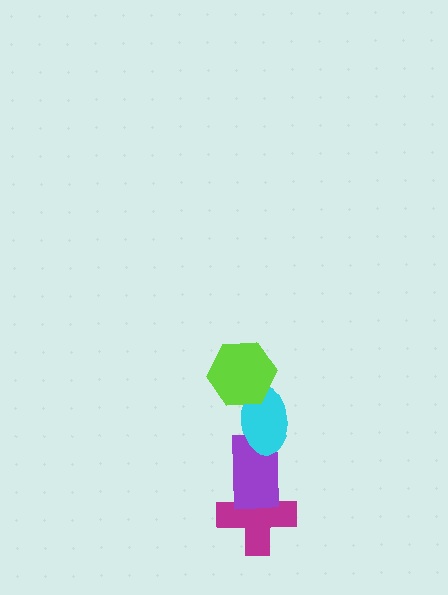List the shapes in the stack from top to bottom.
From top to bottom: the lime hexagon, the cyan ellipse, the purple rectangle, the magenta cross.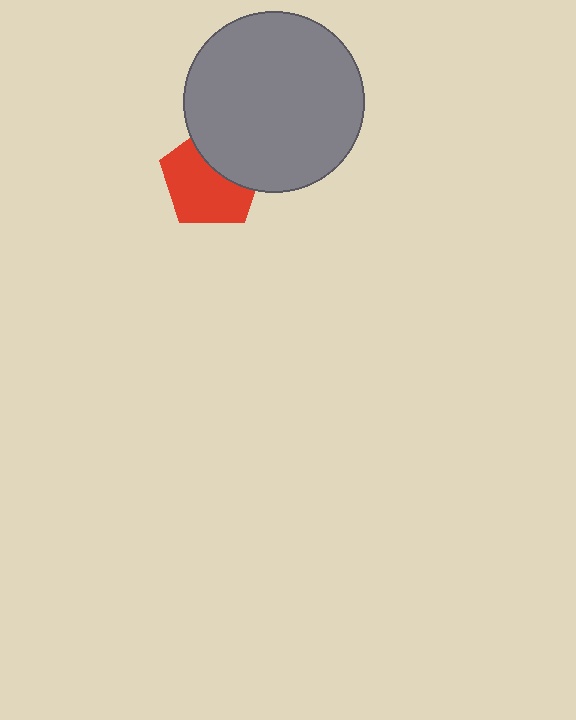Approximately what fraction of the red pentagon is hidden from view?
Roughly 37% of the red pentagon is hidden behind the gray circle.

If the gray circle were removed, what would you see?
You would see the complete red pentagon.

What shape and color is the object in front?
The object in front is a gray circle.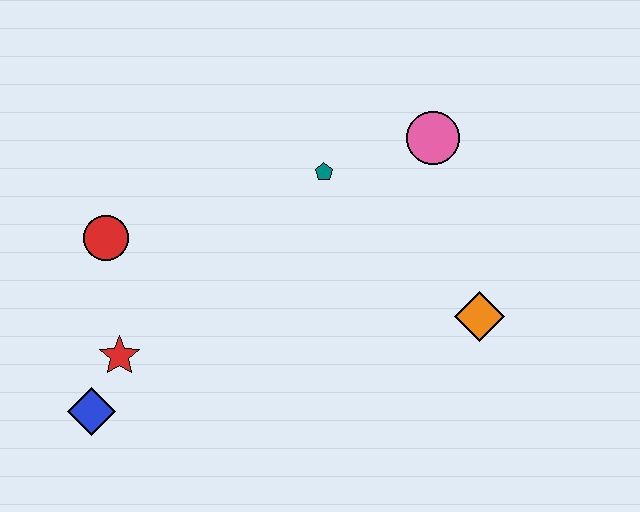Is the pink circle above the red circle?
Yes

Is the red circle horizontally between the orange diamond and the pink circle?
No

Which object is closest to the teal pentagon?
The pink circle is closest to the teal pentagon.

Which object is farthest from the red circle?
The orange diamond is farthest from the red circle.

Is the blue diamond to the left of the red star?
Yes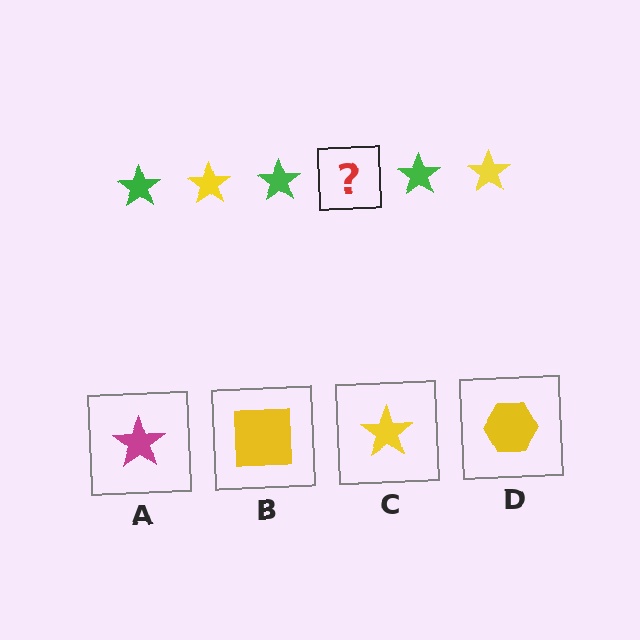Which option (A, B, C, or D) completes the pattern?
C.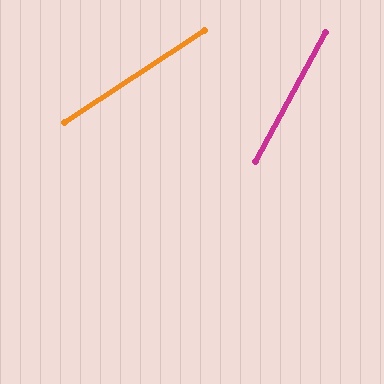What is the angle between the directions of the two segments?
Approximately 28 degrees.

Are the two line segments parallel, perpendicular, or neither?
Neither parallel nor perpendicular — they differ by about 28°.